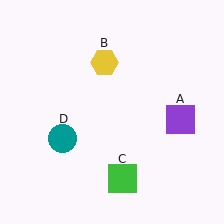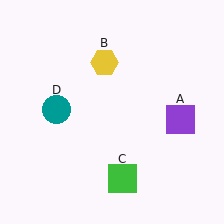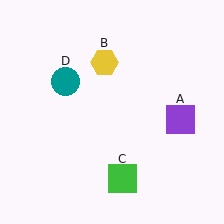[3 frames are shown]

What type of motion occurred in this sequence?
The teal circle (object D) rotated clockwise around the center of the scene.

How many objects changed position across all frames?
1 object changed position: teal circle (object D).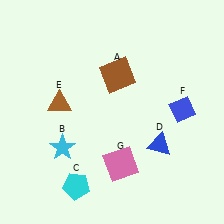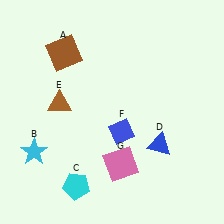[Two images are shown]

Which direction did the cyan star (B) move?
The cyan star (B) moved left.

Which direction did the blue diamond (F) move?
The blue diamond (F) moved left.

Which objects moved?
The objects that moved are: the brown square (A), the cyan star (B), the blue diamond (F).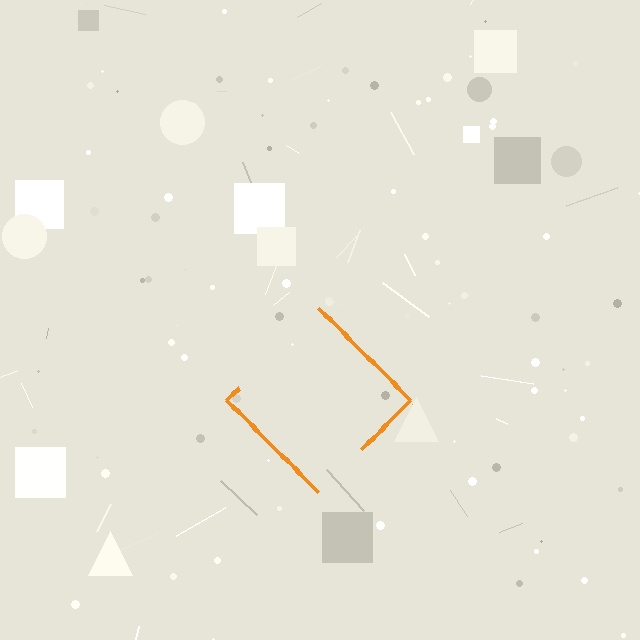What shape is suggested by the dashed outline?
The dashed outline suggests a diamond.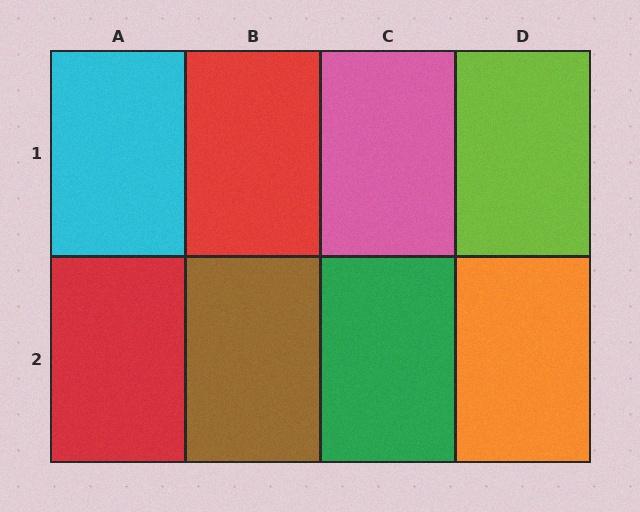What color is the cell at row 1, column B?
Red.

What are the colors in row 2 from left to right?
Red, brown, green, orange.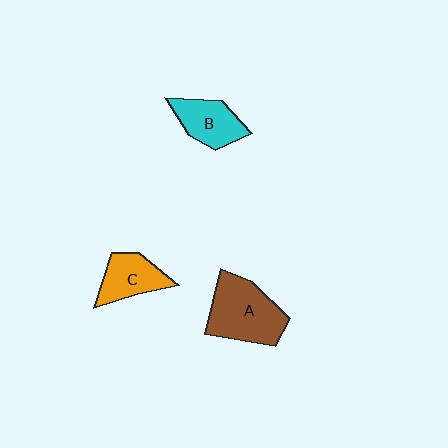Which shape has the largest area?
Shape A (brown).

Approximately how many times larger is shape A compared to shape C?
Approximately 1.6 times.